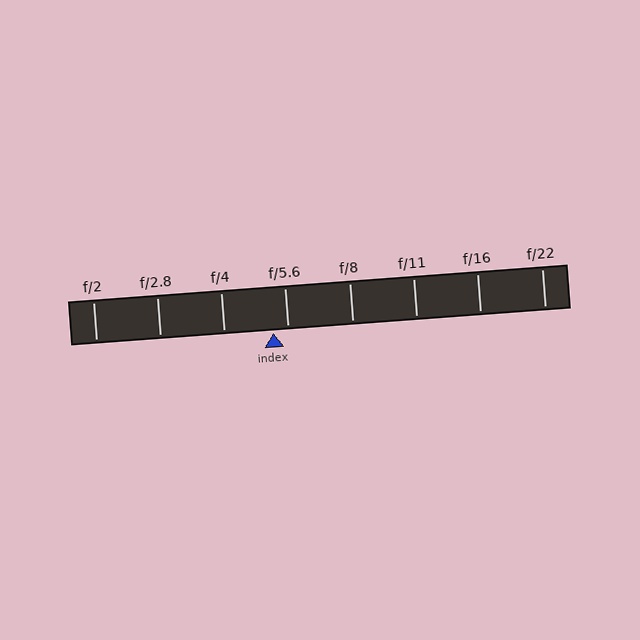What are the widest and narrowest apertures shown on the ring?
The widest aperture shown is f/2 and the narrowest is f/22.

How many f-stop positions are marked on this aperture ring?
There are 8 f-stop positions marked.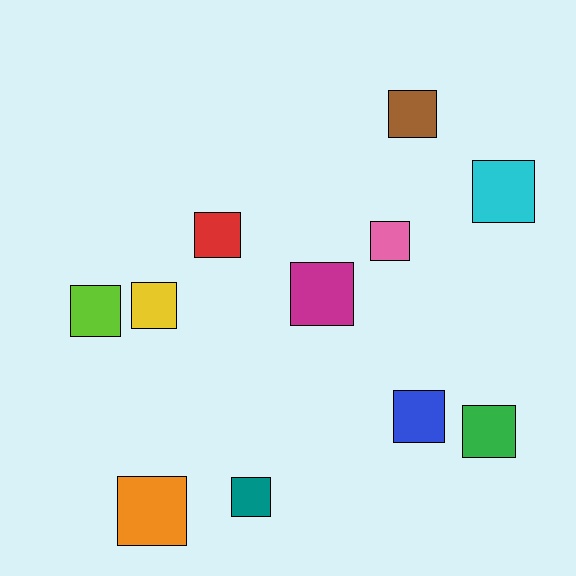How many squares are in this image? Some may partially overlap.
There are 11 squares.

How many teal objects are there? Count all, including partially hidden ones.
There is 1 teal object.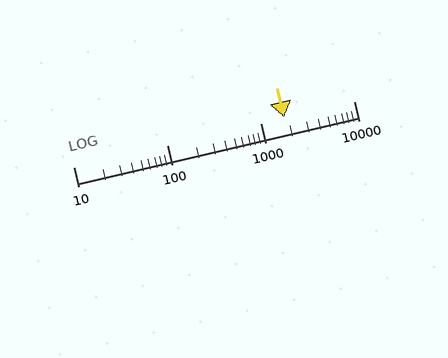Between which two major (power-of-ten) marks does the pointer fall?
The pointer is between 1000 and 10000.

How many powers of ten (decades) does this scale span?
The scale spans 3 decades, from 10 to 10000.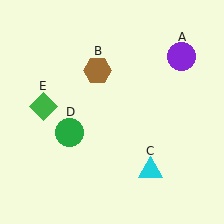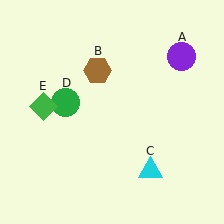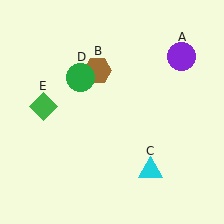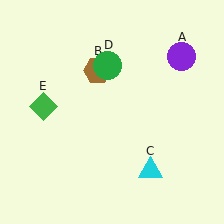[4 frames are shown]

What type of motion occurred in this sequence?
The green circle (object D) rotated clockwise around the center of the scene.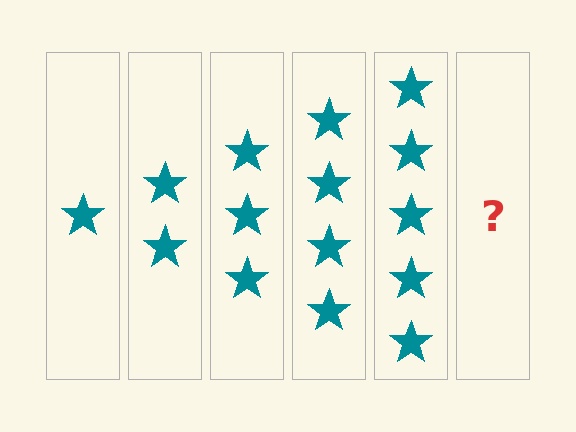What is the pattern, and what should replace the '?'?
The pattern is that each step adds one more star. The '?' should be 6 stars.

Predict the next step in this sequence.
The next step is 6 stars.